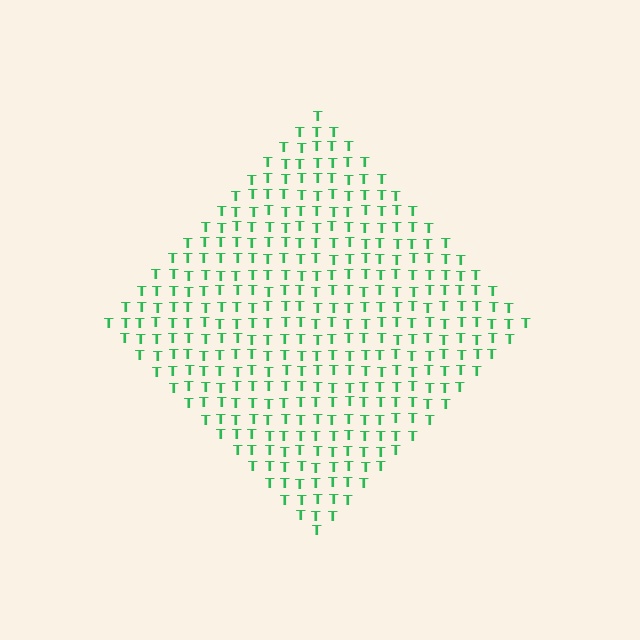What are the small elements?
The small elements are letter T's.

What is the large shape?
The large shape is a diamond.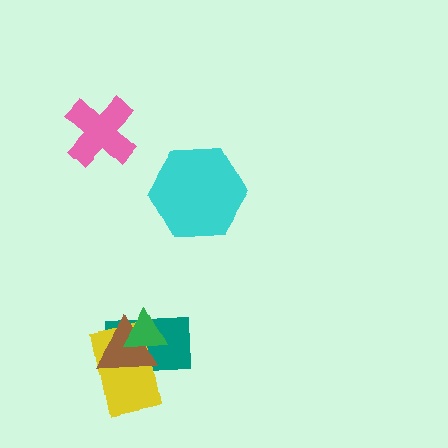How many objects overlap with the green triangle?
3 objects overlap with the green triangle.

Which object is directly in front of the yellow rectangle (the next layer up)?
The brown triangle is directly in front of the yellow rectangle.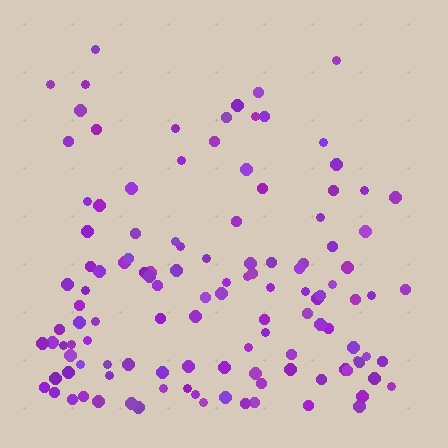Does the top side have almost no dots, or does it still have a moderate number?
Still a moderate number, just noticeably fewer than the bottom.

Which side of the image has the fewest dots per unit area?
The top.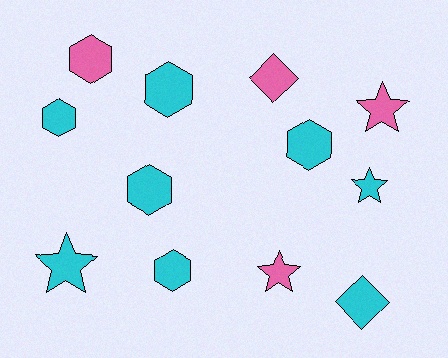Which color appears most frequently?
Cyan, with 8 objects.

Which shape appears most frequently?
Hexagon, with 6 objects.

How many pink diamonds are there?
There is 1 pink diamond.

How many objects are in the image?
There are 12 objects.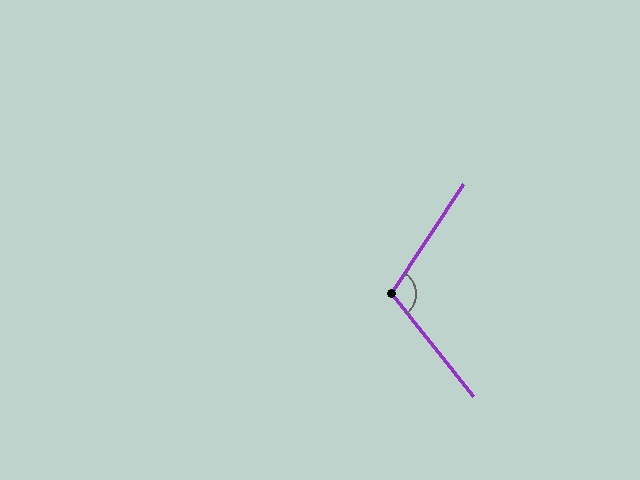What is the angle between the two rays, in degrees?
Approximately 108 degrees.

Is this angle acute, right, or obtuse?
It is obtuse.